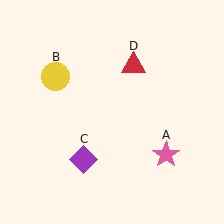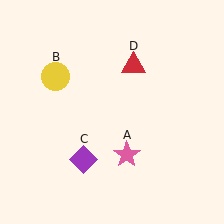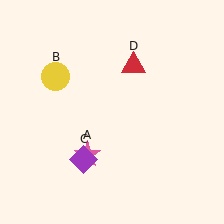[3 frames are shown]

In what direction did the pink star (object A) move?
The pink star (object A) moved left.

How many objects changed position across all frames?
1 object changed position: pink star (object A).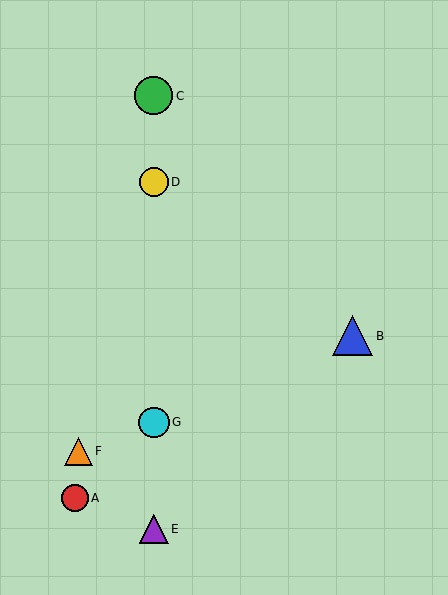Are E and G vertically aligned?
Yes, both are at x≈154.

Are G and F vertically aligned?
No, G is at x≈154 and F is at x≈78.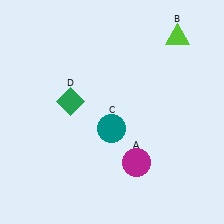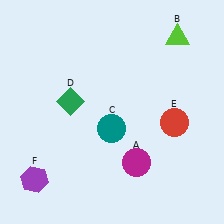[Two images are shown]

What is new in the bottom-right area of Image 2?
A red circle (E) was added in the bottom-right area of Image 2.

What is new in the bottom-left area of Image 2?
A purple hexagon (F) was added in the bottom-left area of Image 2.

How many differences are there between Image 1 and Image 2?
There are 2 differences between the two images.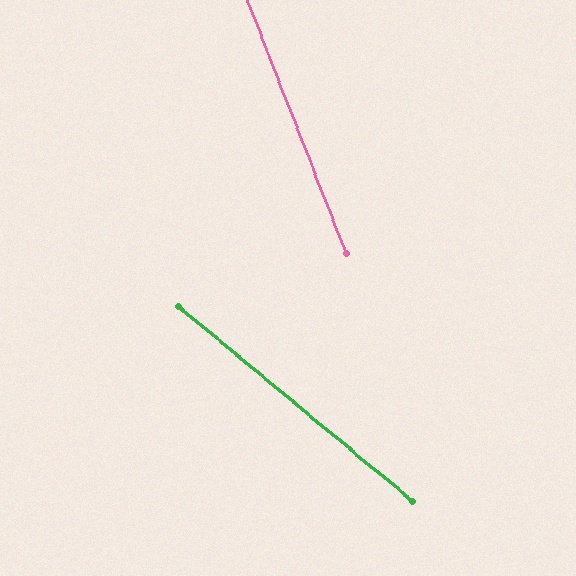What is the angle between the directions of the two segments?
Approximately 29 degrees.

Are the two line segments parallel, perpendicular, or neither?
Neither parallel nor perpendicular — they differ by about 29°.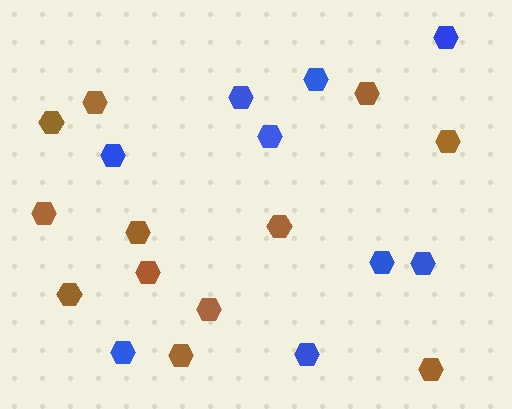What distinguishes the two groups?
There are 2 groups: one group of blue hexagons (9) and one group of brown hexagons (12).